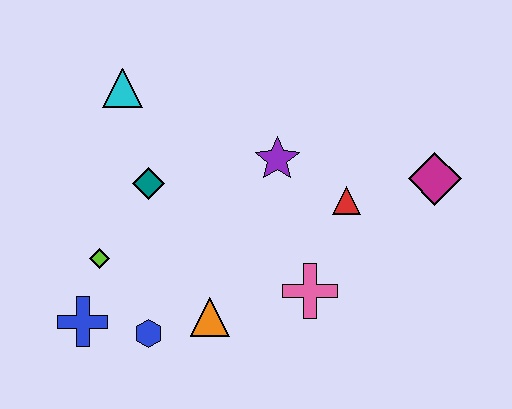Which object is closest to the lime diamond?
The blue cross is closest to the lime diamond.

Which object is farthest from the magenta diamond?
The blue cross is farthest from the magenta diamond.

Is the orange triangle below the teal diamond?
Yes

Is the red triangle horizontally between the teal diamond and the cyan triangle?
No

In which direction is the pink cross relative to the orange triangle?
The pink cross is to the right of the orange triangle.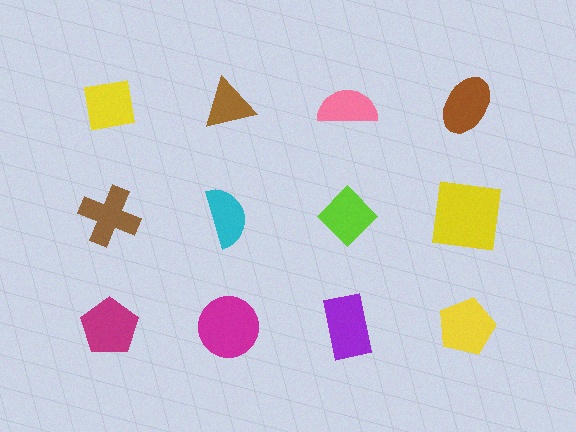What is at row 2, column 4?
A yellow square.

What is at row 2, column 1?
A brown cross.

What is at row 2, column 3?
A lime diamond.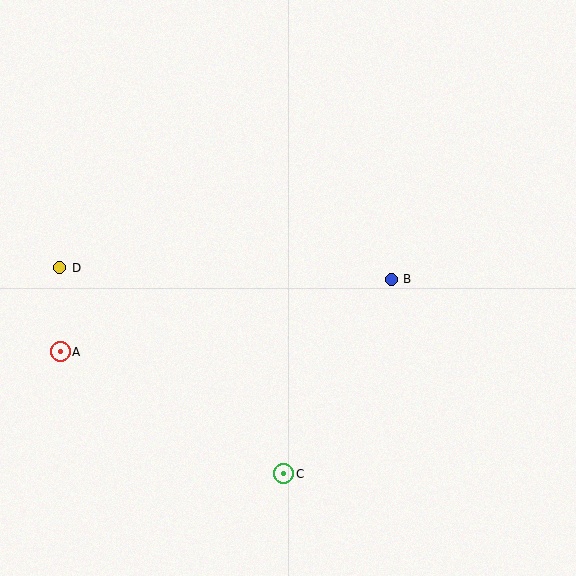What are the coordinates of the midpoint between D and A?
The midpoint between D and A is at (60, 310).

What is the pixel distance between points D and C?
The distance between D and C is 304 pixels.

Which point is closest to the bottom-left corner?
Point A is closest to the bottom-left corner.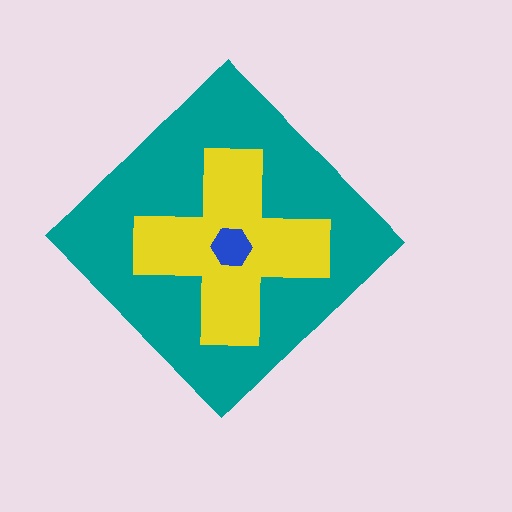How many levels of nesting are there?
3.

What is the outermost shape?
The teal diamond.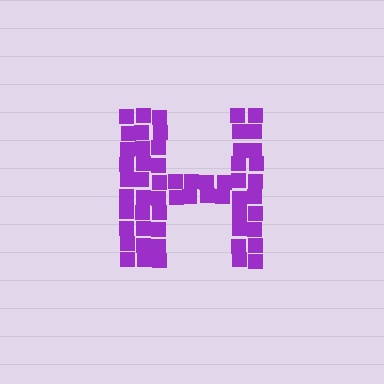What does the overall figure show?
The overall figure shows the letter H.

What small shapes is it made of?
It is made of small squares.